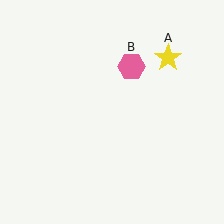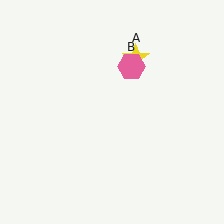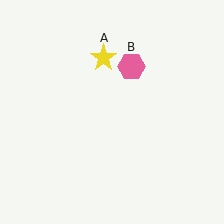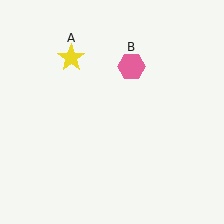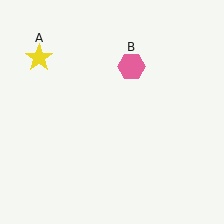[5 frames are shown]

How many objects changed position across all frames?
1 object changed position: yellow star (object A).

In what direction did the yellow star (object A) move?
The yellow star (object A) moved left.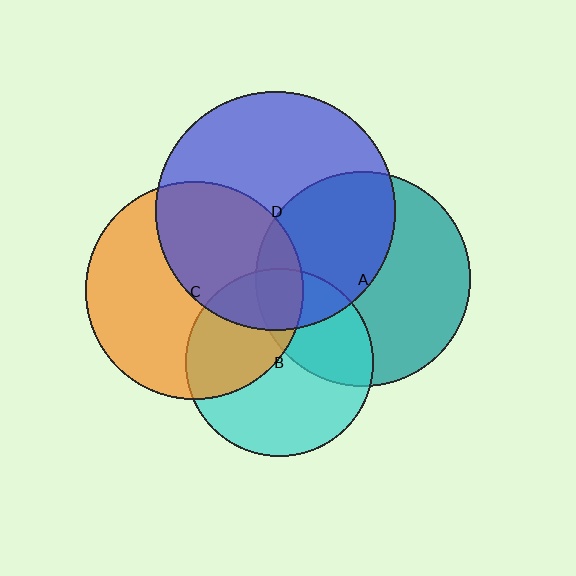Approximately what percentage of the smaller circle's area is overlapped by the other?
Approximately 10%.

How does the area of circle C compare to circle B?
Approximately 1.3 times.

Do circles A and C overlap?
Yes.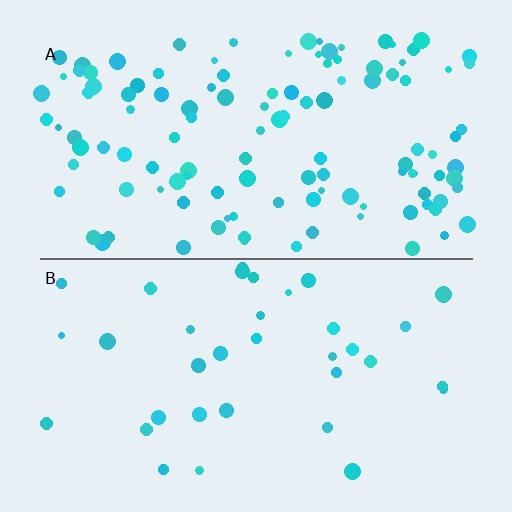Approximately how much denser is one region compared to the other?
Approximately 3.4× — region A over region B.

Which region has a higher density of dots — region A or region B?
A (the top).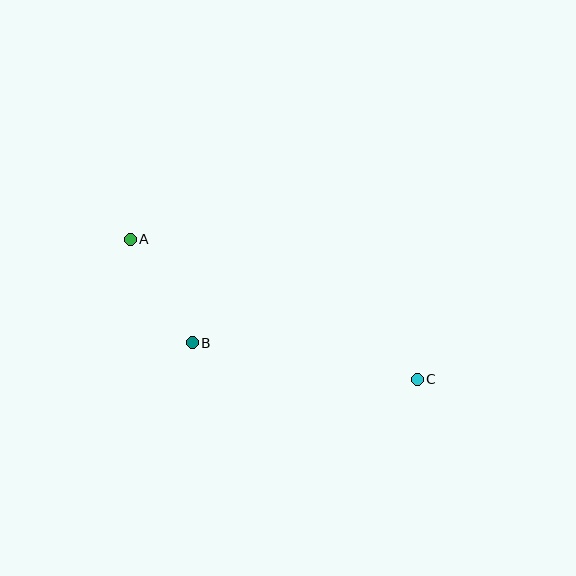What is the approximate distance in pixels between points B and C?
The distance between B and C is approximately 228 pixels.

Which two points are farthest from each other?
Points A and C are farthest from each other.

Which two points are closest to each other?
Points A and B are closest to each other.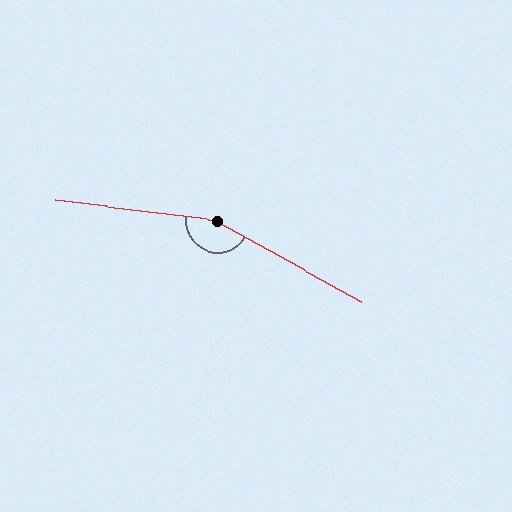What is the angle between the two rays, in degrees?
Approximately 158 degrees.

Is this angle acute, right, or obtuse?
It is obtuse.